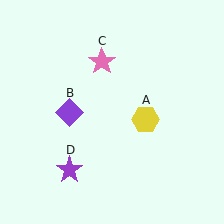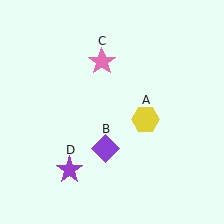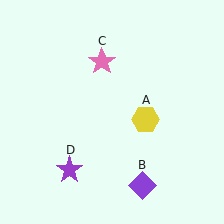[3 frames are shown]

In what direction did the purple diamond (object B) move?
The purple diamond (object B) moved down and to the right.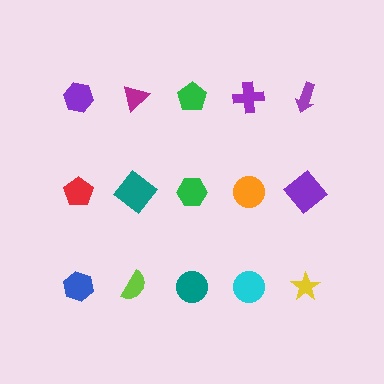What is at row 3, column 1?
A blue hexagon.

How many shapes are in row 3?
5 shapes.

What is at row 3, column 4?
A cyan circle.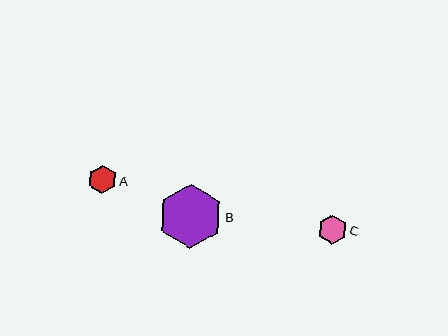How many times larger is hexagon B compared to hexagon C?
Hexagon B is approximately 2.2 times the size of hexagon C.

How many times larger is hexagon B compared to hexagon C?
Hexagon B is approximately 2.2 times the size of hexagon C.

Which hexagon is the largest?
Hexagon B is the largest with a size of approximately 64 pixels.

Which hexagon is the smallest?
Hexagon A is the smallest with a size of approximately 29 pixels.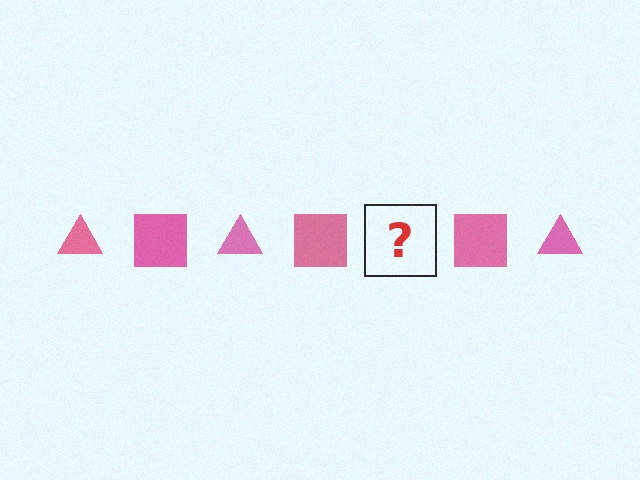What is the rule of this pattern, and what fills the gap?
The rule is that the pattern cycles through triangle, square shapes in pink. The gap should be filled with a pink triangle.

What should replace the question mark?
The question mark should be replaced with a pink triangle.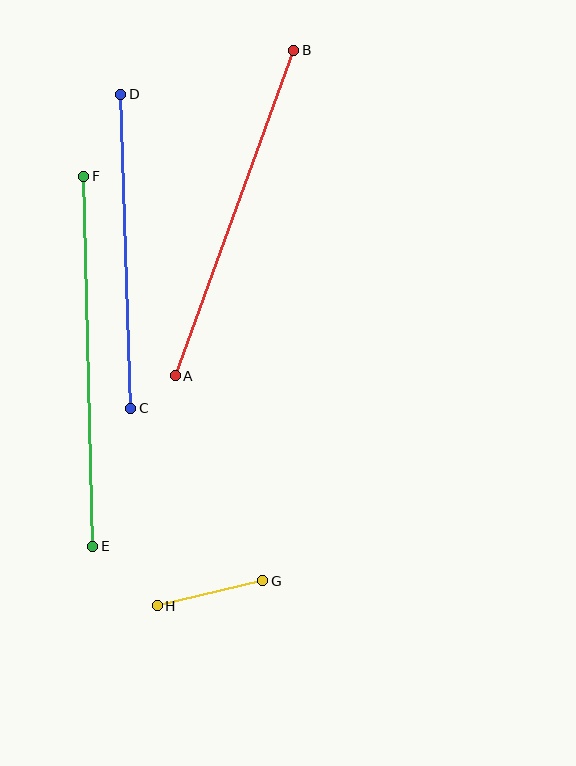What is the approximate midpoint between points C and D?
The midpoint is at approximately (126, 251) pixels.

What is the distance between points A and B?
The distance is approximately 346 pixels.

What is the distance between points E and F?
The distance is approximately 370 pixels.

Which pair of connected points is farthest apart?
Points E and F are farthest apart.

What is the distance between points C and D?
The distance is approximately 314 pixels.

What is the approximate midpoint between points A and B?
The midpoint is at approximately (234, 213) pixels.